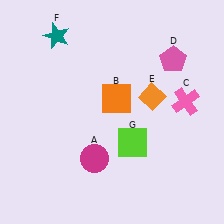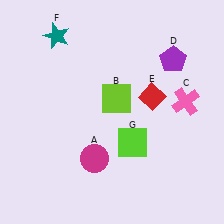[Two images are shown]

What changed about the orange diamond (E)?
In Image 1, E is orange. In Image 2, it changed to red.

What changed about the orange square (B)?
In Image 1, B is orange. In Image 2, it changed to lime.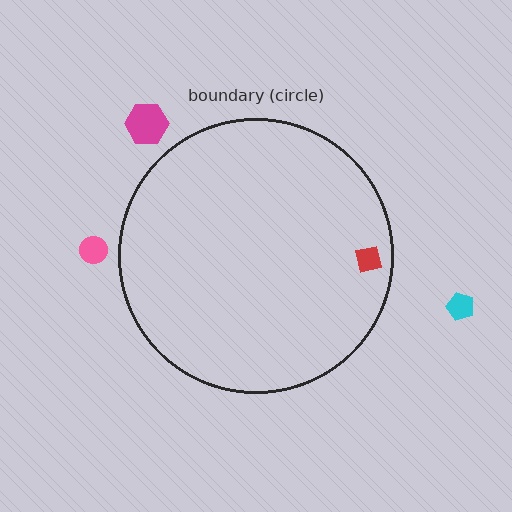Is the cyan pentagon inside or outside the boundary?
Outside.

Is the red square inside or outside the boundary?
Inside.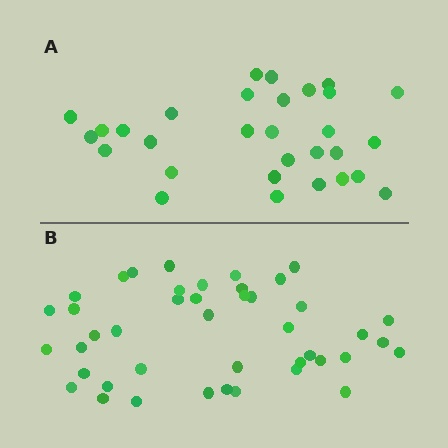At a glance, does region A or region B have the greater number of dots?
Region B (the bottom region) has more dots.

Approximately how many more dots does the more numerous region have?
Region B has approximately 15 more dots than region A.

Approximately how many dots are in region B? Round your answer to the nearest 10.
About 40 dots. (The exact count is 43, which rounds to 40.)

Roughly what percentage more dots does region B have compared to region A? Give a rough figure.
About 45% more.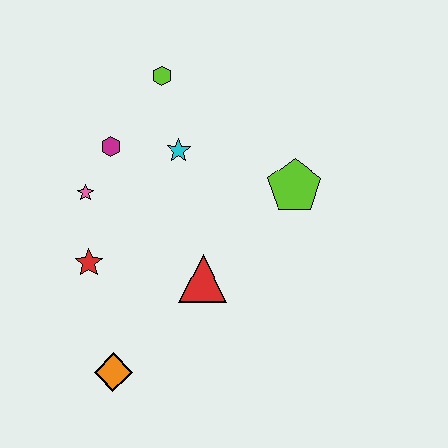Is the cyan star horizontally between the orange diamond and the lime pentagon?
Yes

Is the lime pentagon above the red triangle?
Yes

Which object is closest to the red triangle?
The red star is closest to the red triangle.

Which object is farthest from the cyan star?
The orange diamond is farthest from the cyan star.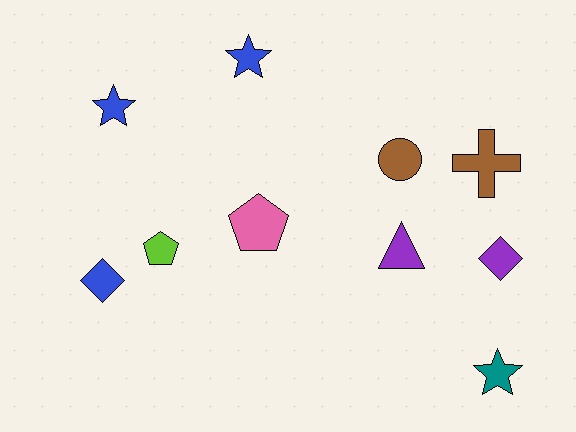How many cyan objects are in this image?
There are no cyan objects.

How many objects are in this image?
There are 10 objects.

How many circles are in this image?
There is 1 circle.